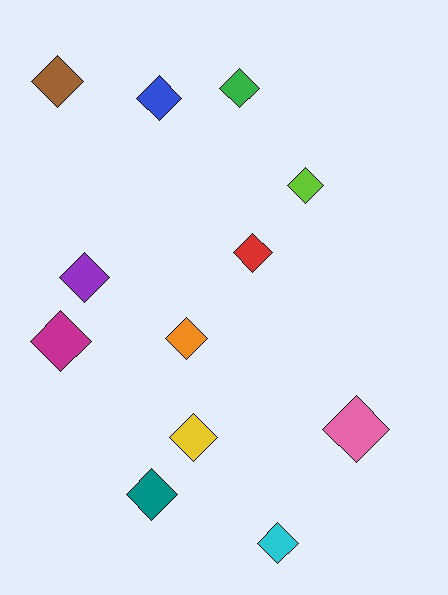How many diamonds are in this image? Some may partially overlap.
There are 12 diamonds.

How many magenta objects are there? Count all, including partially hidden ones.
There is 1 magenta object.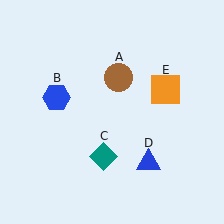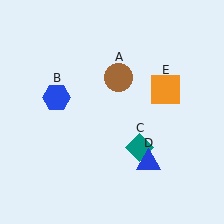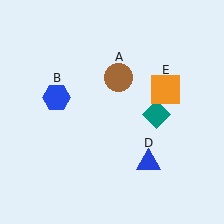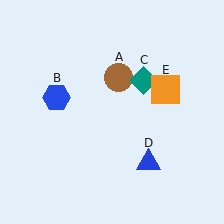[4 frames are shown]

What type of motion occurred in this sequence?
The teal diamond (object C) rotated counterclockwise around the center of the scene.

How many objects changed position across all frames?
1 object changed position: teal diamond (object C).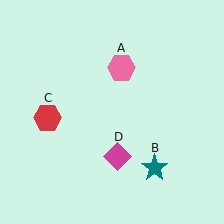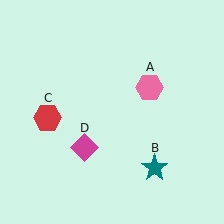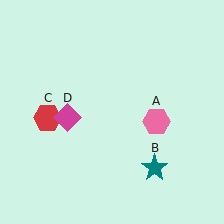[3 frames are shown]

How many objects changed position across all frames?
2 objects changed position: pink hexagon (object A), magenta diamond (object D).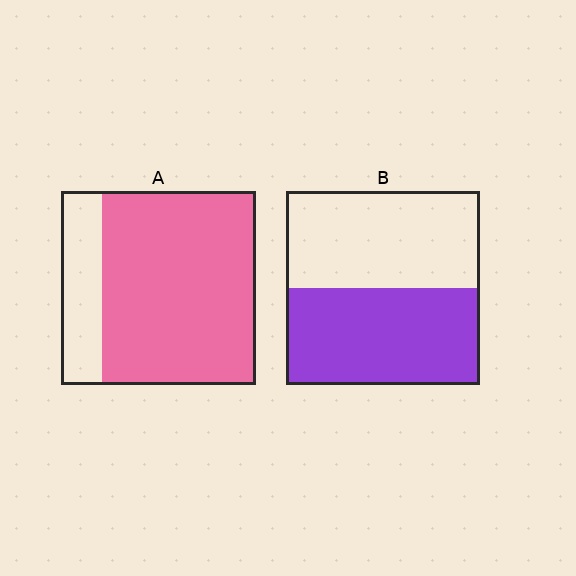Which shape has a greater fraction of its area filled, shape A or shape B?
Shape A.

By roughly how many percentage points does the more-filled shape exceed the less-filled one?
By roughly 30 percentage points (A over B).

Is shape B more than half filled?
Roughly half.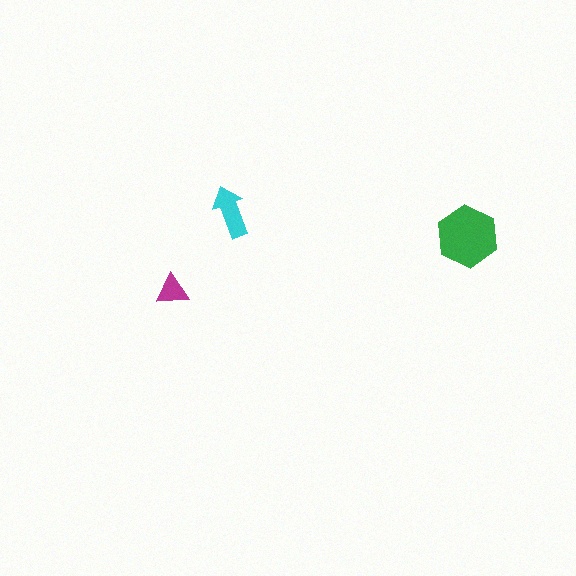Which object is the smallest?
The magenta triangle.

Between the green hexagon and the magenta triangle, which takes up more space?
The green hexagon.